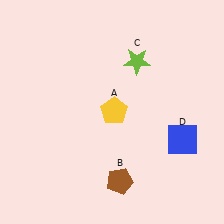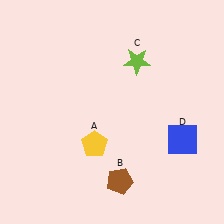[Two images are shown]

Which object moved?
The yellow pentagon (A) moved down.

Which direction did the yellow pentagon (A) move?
The yellow pentagon (A) moved down.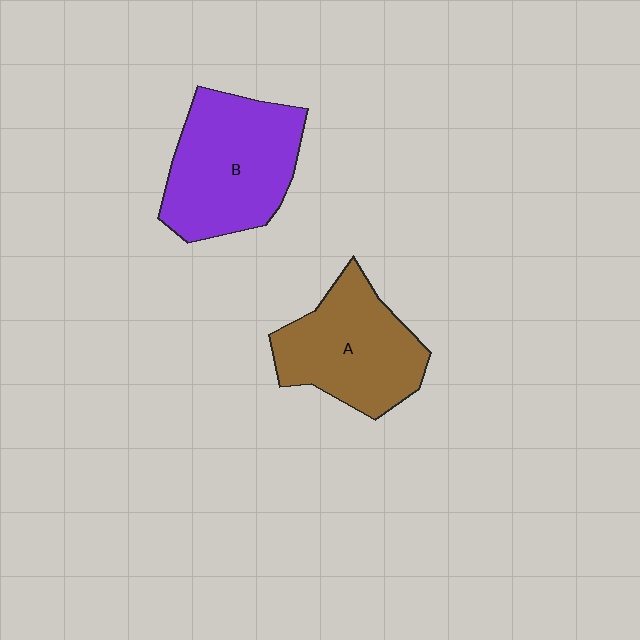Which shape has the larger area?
Shape B (purple).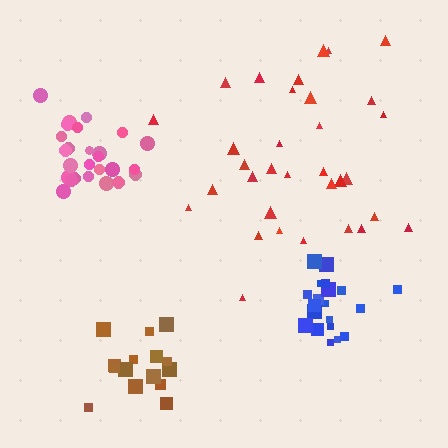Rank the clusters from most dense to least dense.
pink, blue, brown, red.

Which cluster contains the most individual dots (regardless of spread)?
Red (33).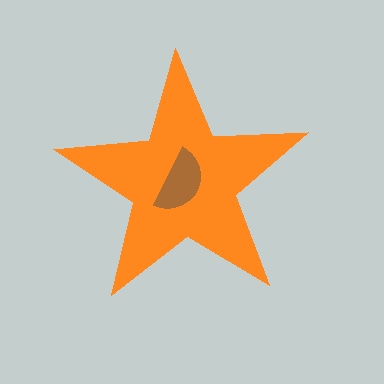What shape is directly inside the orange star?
The brown semicircle.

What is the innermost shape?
The brown semicircle.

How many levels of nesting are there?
2.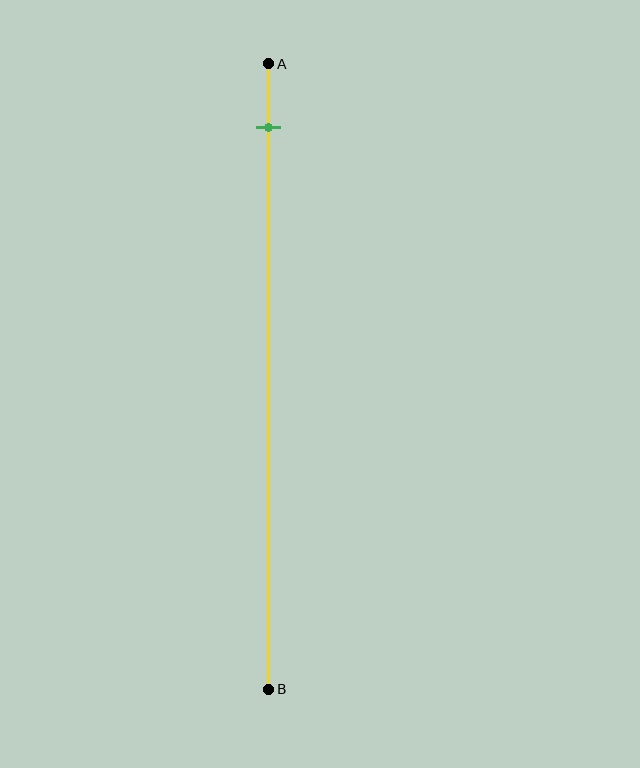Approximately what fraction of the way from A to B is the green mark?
The green mark is approximately 10% of the way from A to B.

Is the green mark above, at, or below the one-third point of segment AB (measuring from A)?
The green mark is above the one-third point of segment AB.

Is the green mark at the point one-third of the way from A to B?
No, the mark is at about 10% from A, not at the 33% one-third point.